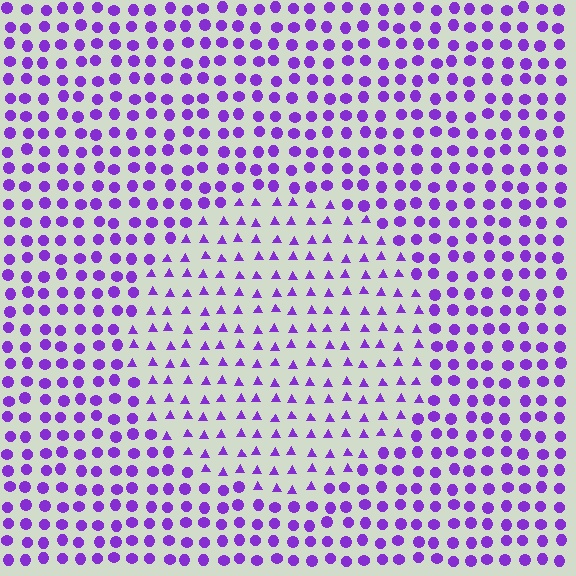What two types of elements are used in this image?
The image uses triangles inside the circle region and circles outside it.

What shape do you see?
I see a circle.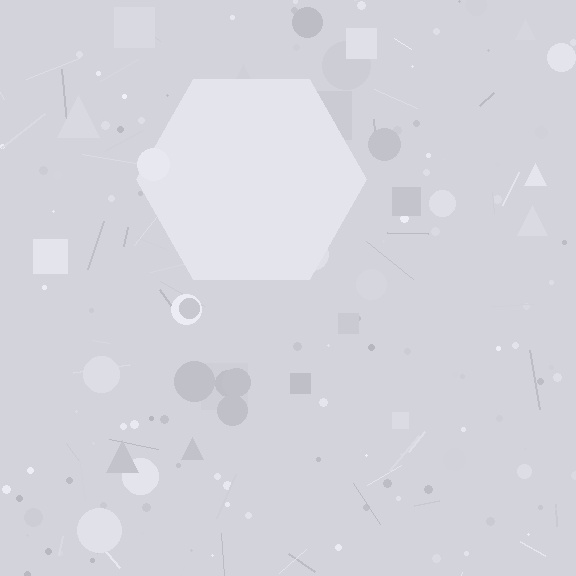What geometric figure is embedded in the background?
A hexagon is embedded in the background.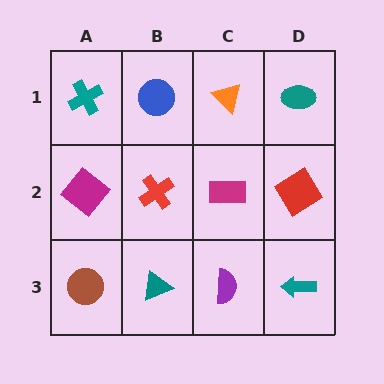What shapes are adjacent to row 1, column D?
A red diamond (row 2, column D), an orange triangle (row 1, column C).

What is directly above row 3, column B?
A red cross.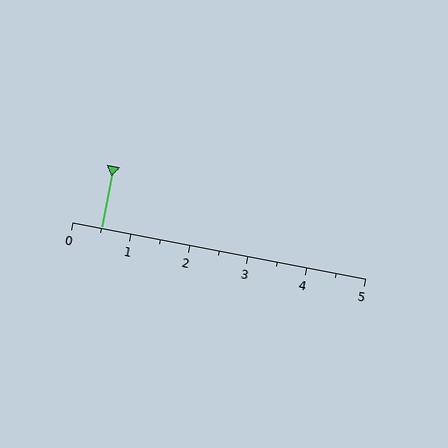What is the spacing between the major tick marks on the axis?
The major ticks are spaced 1 apart.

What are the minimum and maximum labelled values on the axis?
The axis runs from 0 to 5.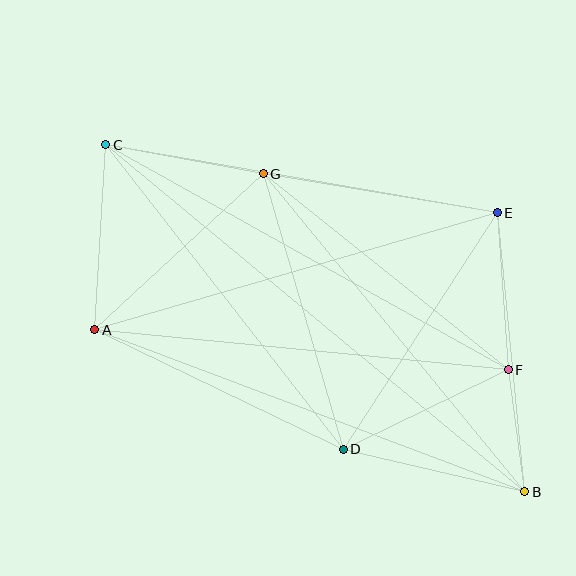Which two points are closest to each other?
Points B and F are closest to each other.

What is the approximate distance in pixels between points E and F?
The distance between E and F is approximately 158 pixels.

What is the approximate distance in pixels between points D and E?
The distance between D and E is approximately 283 pixels.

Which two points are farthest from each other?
Points B and C are farthest from each other.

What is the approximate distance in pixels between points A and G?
The distance between A and G is approximately 230 pixels.